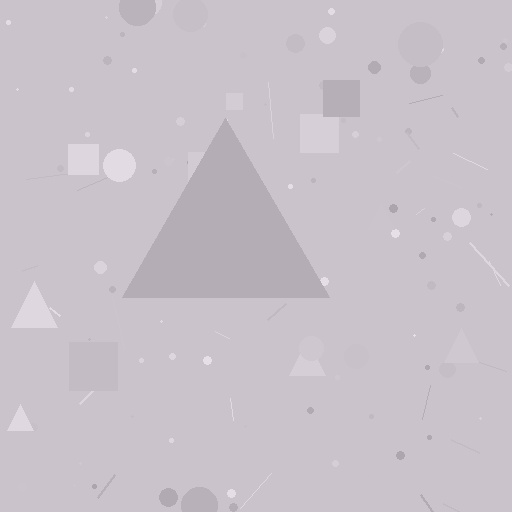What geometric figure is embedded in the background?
A triangle is embedded in the background.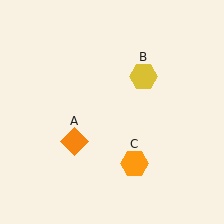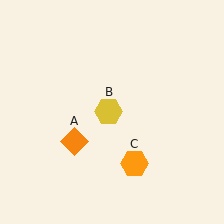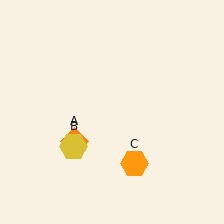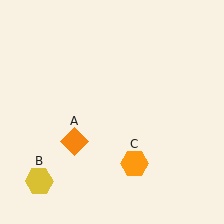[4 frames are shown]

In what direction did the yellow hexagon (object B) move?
The yellow hexagon (object B) moved down and to the left.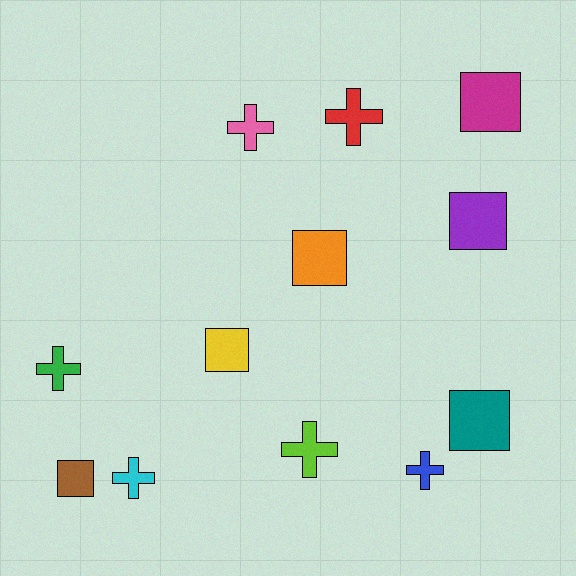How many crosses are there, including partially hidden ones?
There are 6 crosses.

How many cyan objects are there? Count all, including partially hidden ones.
There is 1 cyan object.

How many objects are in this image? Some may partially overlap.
There are 12 objects.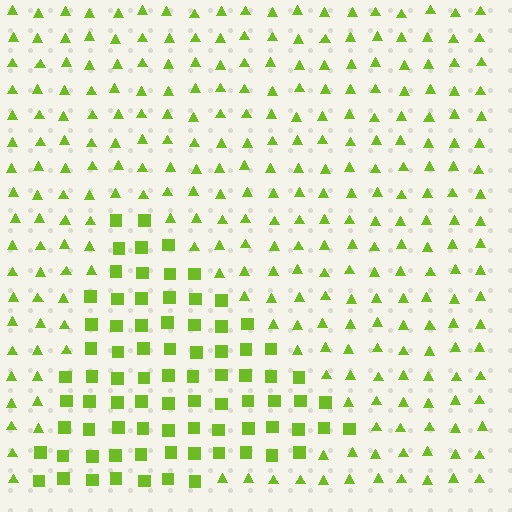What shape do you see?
I see a triangle.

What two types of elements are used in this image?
The image uses squares inside the triangle region and triangles outside it.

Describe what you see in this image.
The image is filled with small lime elements arranged in a uniform grid. A triangle-shaped region contains squares, while the surrounding area contains triangles. The boundary is defined purely by the change in element shape.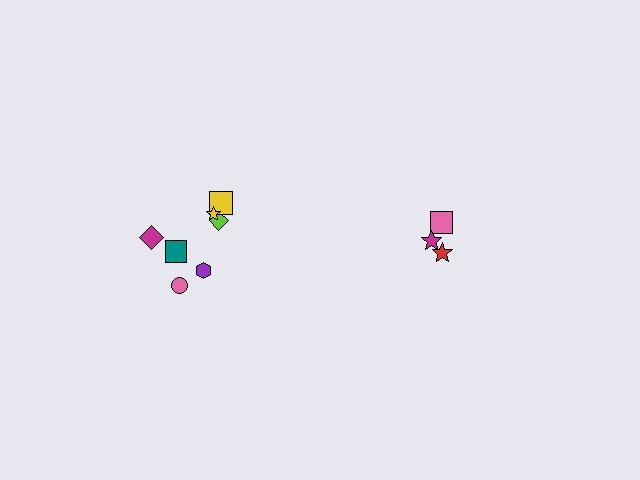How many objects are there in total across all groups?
There are 10 objects.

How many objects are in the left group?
There are 7 objects.